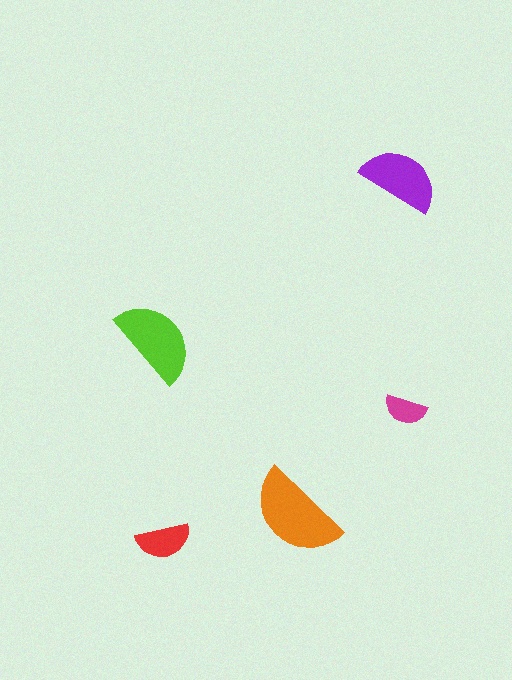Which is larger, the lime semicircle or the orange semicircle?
The orange one.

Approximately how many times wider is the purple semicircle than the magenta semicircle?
About 2 times wider.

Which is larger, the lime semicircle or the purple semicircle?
The lime one.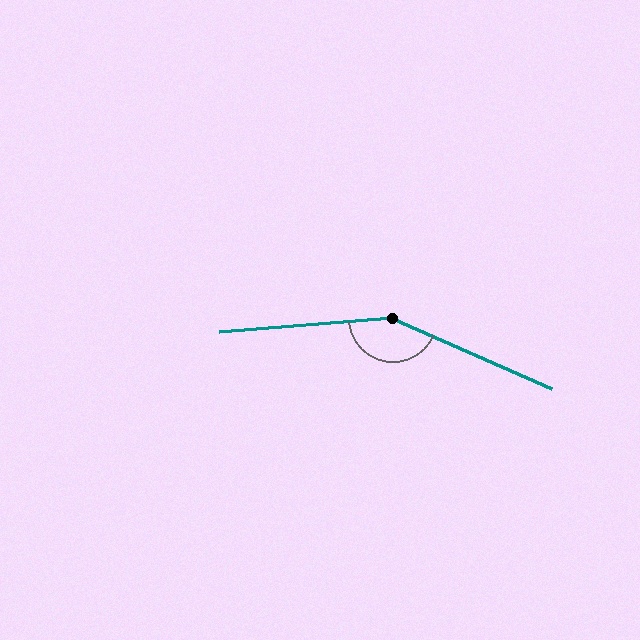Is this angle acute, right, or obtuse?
It is obtuse.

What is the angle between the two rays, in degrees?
Approximately 151 degrees.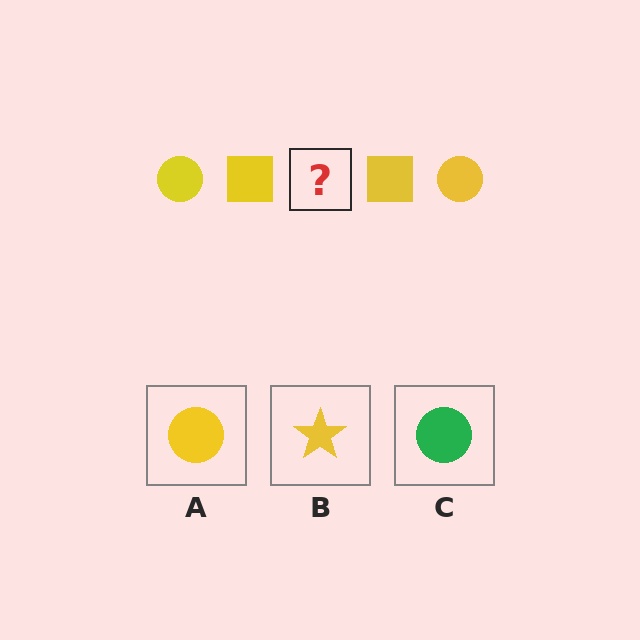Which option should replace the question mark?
Option A.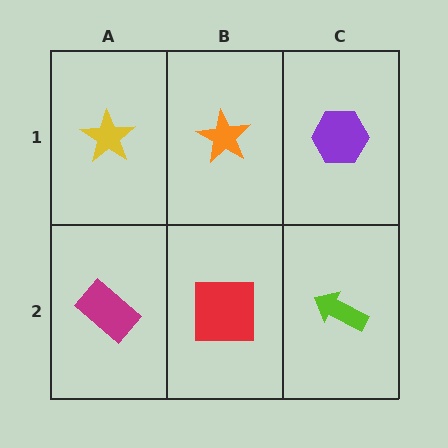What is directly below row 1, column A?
A magenta rectangle.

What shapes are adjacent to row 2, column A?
A yellow star (row 1, column A), a red square (row 2, column B).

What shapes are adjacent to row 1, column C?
A lime arrow (row 2, column C), an orange star (row 1, column B).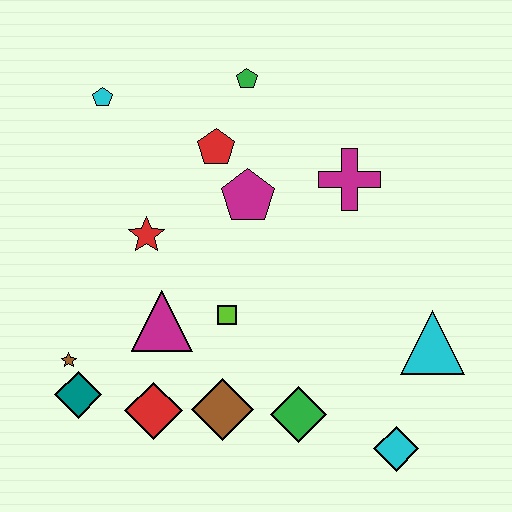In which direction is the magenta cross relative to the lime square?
The magenta cross is above the lime square.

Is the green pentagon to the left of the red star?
No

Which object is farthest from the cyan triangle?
The cyan pentagon is farthest from the cyan triangle.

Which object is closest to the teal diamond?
The brown star is closest to the teal diamond.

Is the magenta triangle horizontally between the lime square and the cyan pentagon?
Yes